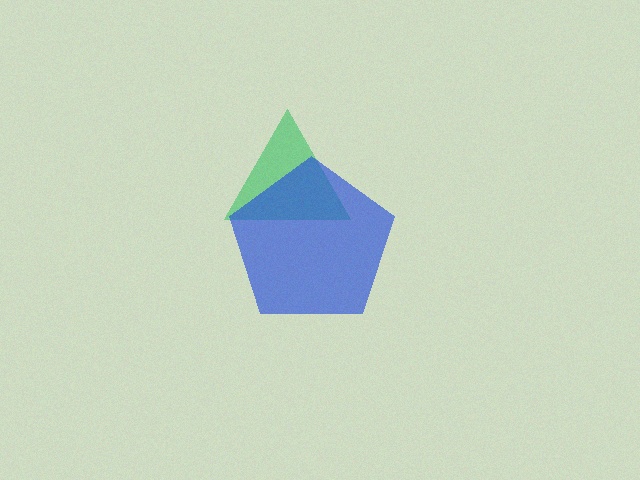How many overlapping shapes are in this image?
There are 2 overlapping shapes in the image.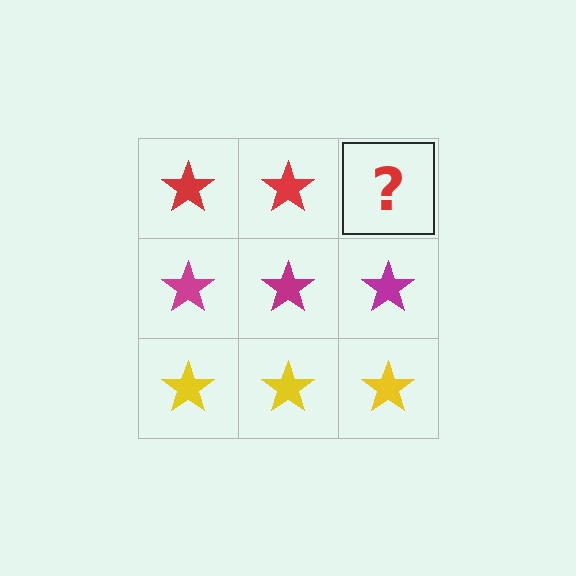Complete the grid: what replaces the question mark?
The question mark should be replaced with a red star.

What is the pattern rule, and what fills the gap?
The rule is that each row has a consistent color. The gap should be filled with a red star.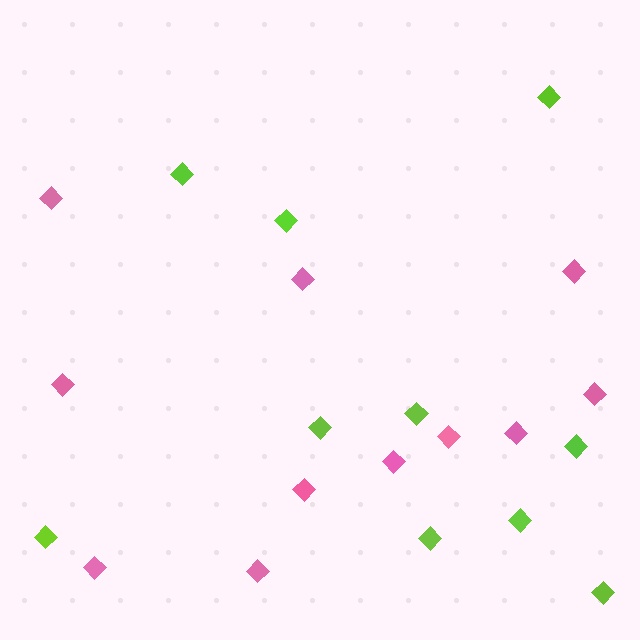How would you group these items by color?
There are 2 groups: one group of pink diamonds (11) and one group of lime diamonds (10).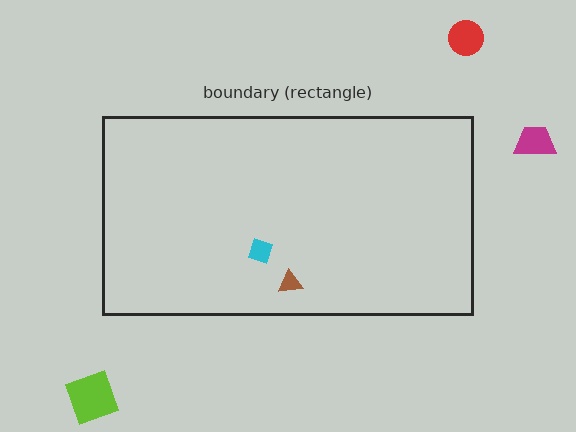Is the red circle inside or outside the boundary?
Outside.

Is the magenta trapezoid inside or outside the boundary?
Outside.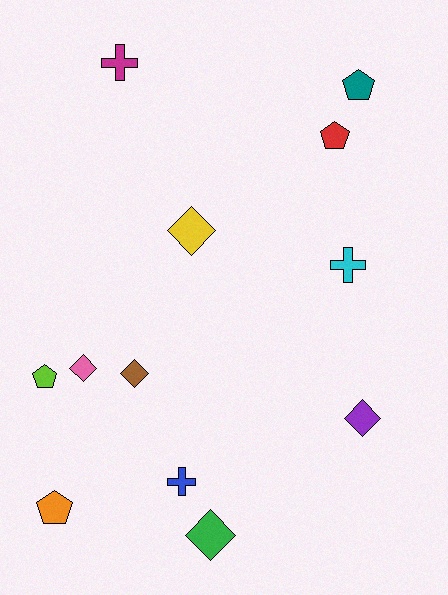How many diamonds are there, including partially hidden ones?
There are 5 diamonds.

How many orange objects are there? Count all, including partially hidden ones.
There is 1 orange object.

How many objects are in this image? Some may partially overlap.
There are 12 objects.